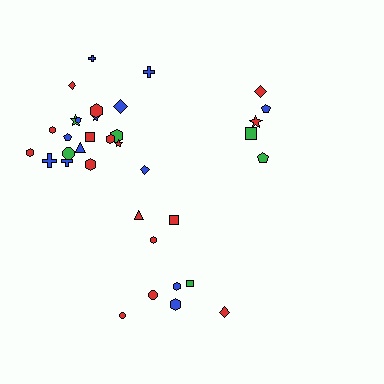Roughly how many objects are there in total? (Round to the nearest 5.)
Roughly 35 objects in total.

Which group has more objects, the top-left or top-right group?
The top-left group.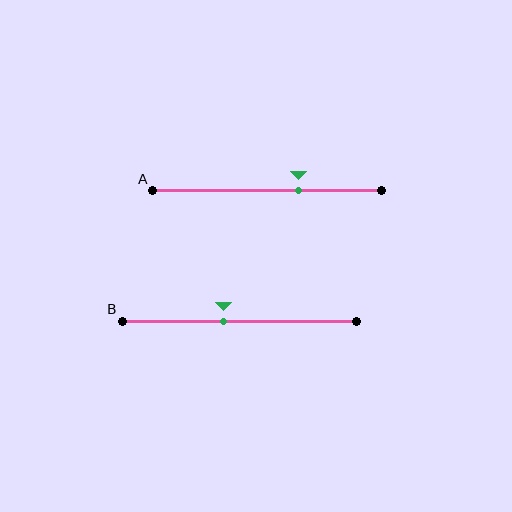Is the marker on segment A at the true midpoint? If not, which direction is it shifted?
No, the marker on segment A is shifted to the right by about 14% of the segment length.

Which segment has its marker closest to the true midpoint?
Segment B has its marker closest to the true midpoint.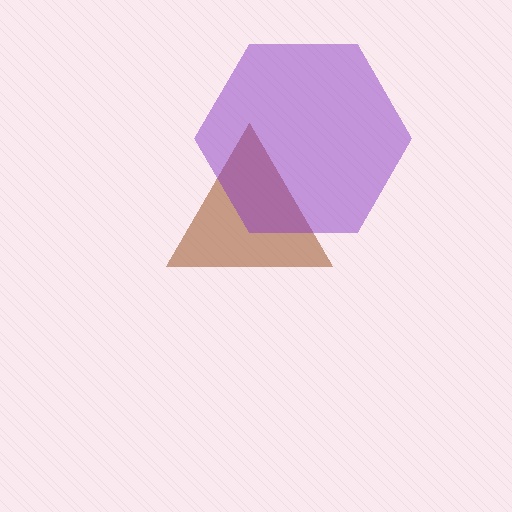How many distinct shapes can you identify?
There are 2 distinct shapes: a brown triangle, a purple hexagon.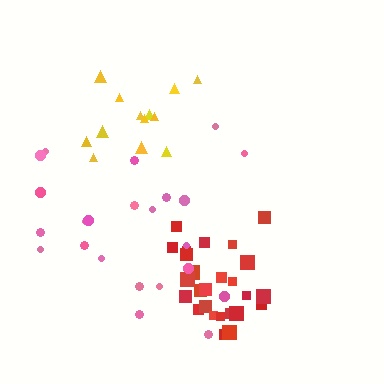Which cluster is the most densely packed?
Red.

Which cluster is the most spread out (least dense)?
Pink.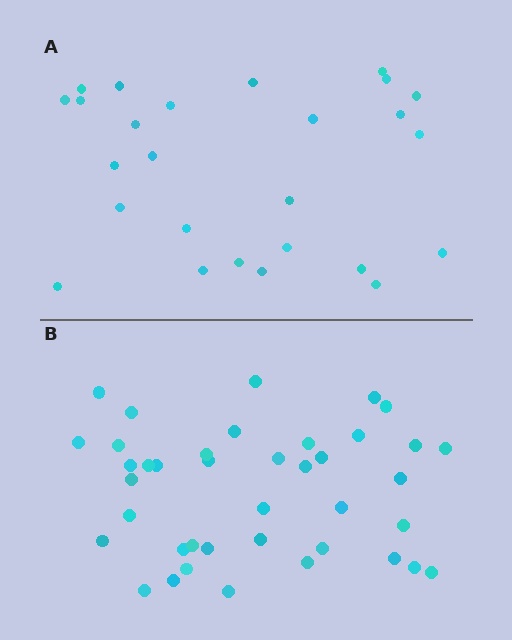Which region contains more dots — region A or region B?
Region B (the bottom region) has more dots.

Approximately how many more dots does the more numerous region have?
Region B has approximately 15 more dots than region A.